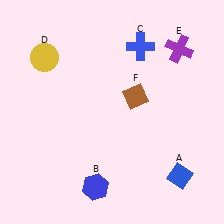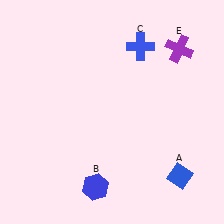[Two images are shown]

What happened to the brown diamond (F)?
The brown diamond (F) was removed in Image 2. It was in the top-right area of Image 1.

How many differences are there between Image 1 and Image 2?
There are 2 differences between the two images.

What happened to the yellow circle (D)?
The yellow circle (D) was removed in Image 2. It was in the top-left area of Image 1.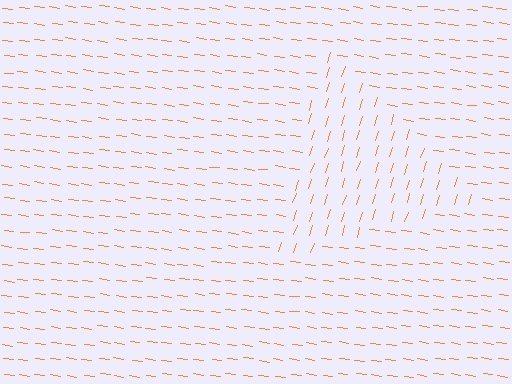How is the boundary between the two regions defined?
The boundary is defined purely by a change in line orientation (approximately 80 degrees difference). All lines are the same color and thickness.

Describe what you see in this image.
The image is filled with small orange line segments. A triangle region in the image has lines oriented differently from the surrounding lines, creating a visible texture boundary.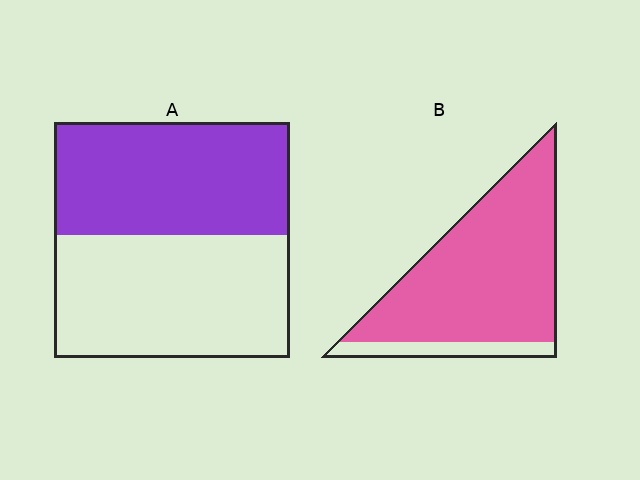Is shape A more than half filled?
Roughly half.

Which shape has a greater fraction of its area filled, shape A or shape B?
Shape B.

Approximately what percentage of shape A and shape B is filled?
A is approximately 50% and B is approximately 85%.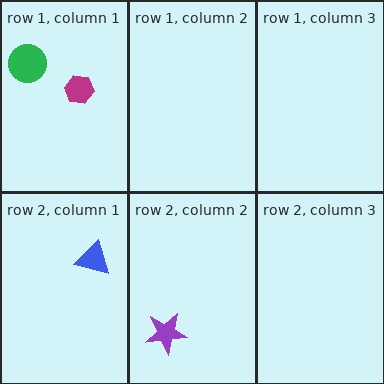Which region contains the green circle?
The row 1, column 1 region.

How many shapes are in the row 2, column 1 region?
1.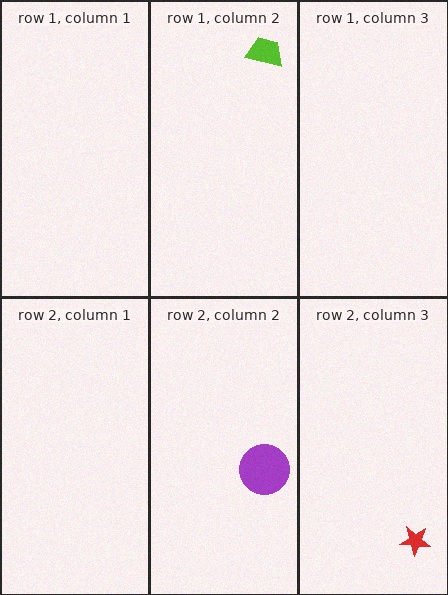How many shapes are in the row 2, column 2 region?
1.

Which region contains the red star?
The row 2, column 3 region.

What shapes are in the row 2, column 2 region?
The purple circle.